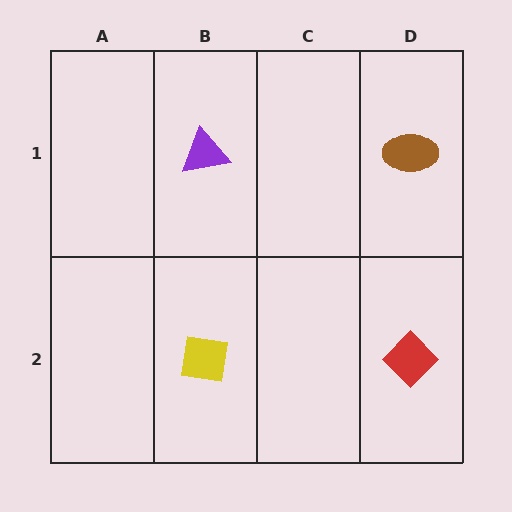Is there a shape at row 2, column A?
No, that cell is empty.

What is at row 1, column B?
A purple triangle.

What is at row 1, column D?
A brown ellipse.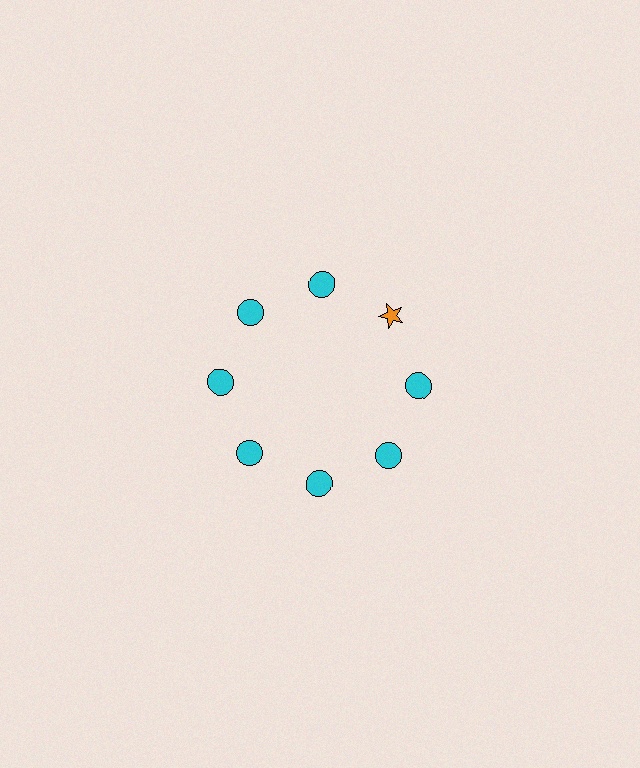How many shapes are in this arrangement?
There are 8 shapes arranged in a ring pattern.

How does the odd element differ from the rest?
It differs in both color (orange instead of cyan) and shape (star instead of circle).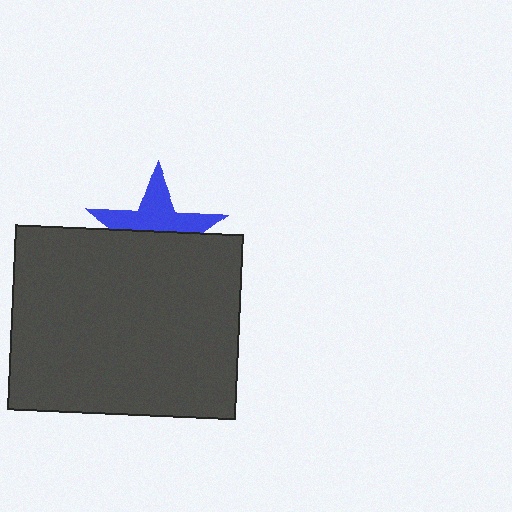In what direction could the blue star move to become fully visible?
The blue star could move up. That would shift it out from behind the dark gray rectangle entirely.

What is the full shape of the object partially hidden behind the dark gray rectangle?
The partially hidden object is a blue star.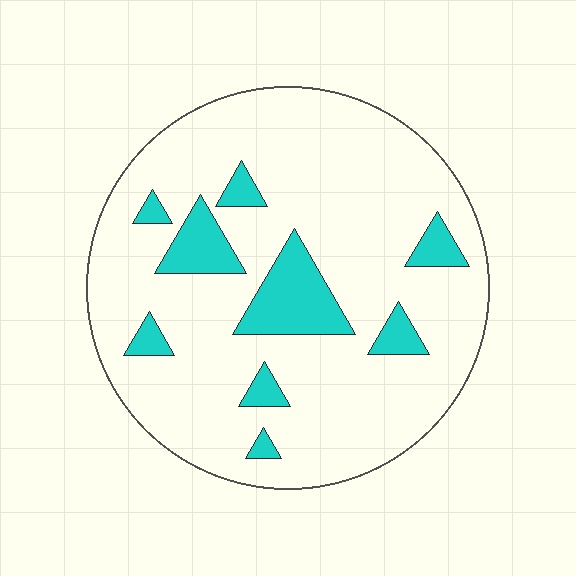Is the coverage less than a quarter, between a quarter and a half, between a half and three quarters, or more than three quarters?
Less than a quarter.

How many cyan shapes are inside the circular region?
9.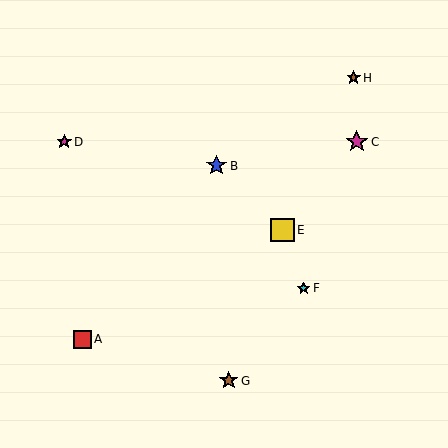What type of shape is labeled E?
Shape E is a yellow square.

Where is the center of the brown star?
The center of the brown star is at (354, 78).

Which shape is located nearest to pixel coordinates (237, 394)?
The brown star (labeled G) at (229, 381) is nearest to that location.